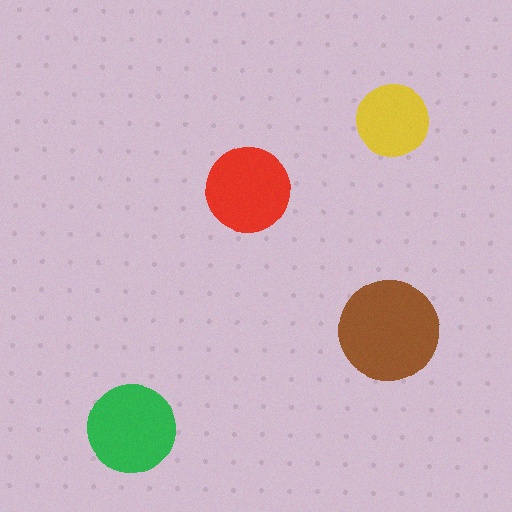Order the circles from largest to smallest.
the brown one, the green one, the red one, the yellow one.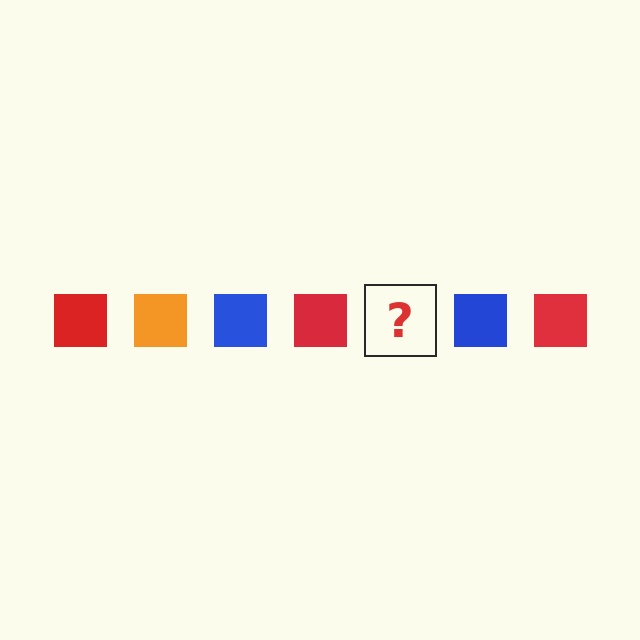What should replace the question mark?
The question mark should be replaced with an orange square.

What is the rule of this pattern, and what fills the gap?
The rule is that the pattern cycles through red, orange, blue squares. The gap should be filled with an orange square.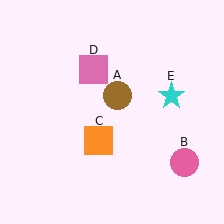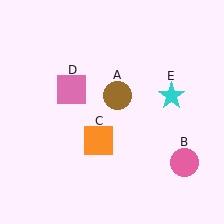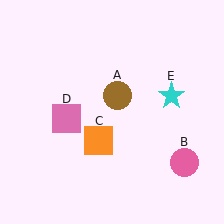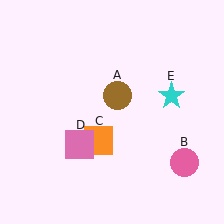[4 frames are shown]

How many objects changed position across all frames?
1 object changed position: pink square (object D).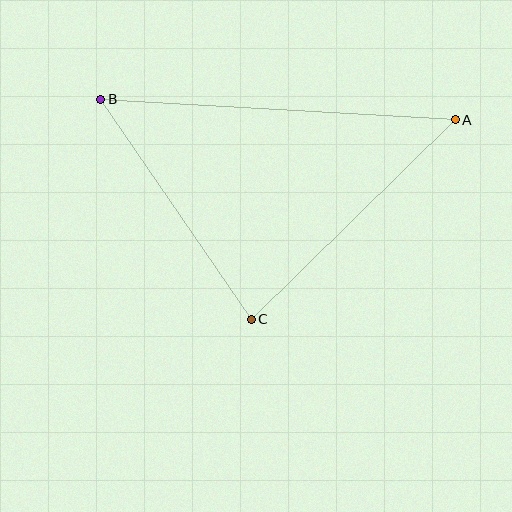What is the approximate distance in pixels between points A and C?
The distance between A and C is approximately 285 pixels.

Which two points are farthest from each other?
Points A and B are farthest from each other.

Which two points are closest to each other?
Points B and C are closest to each other.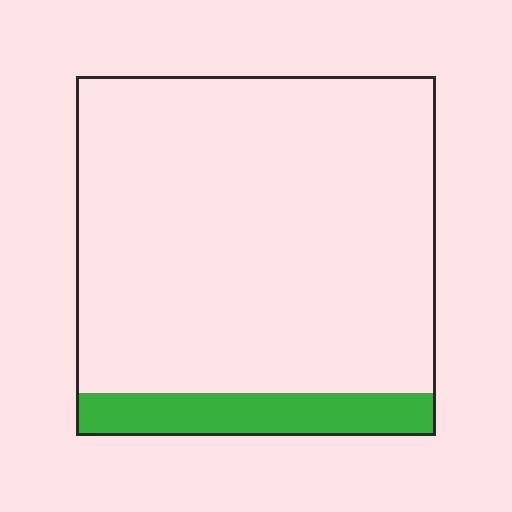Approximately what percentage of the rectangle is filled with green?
Approximately 10%.